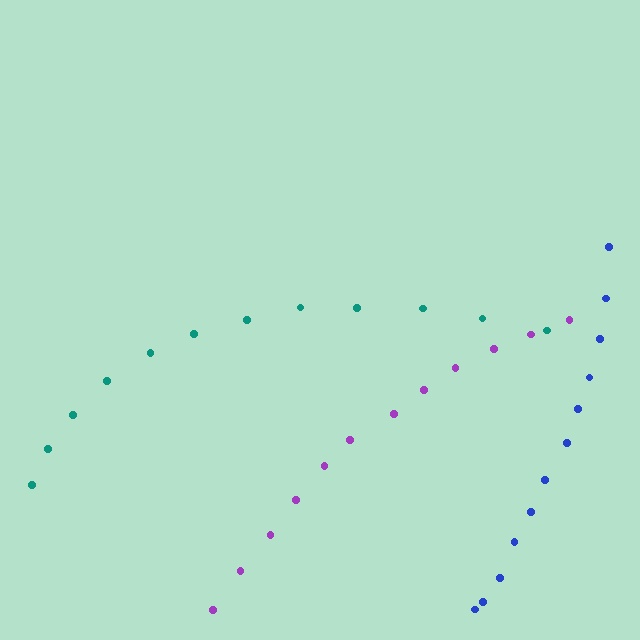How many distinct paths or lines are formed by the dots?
There are 3 distinct paths.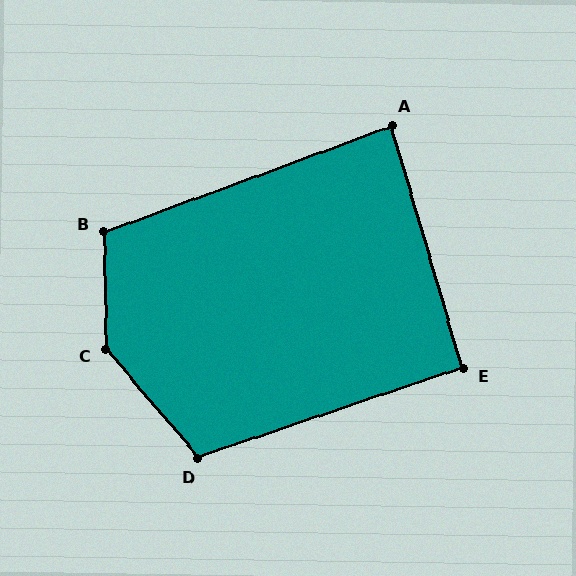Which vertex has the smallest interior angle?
A, at approximately 86 degrees.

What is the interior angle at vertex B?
Approximately 109 degrees (obtuse).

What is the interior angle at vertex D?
Approximately 112 degrees (obtuse).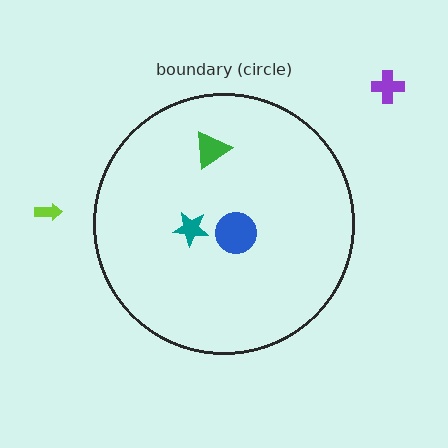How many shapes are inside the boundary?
3 inside, 2 outside.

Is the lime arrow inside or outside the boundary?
Outside.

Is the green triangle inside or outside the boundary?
Inside.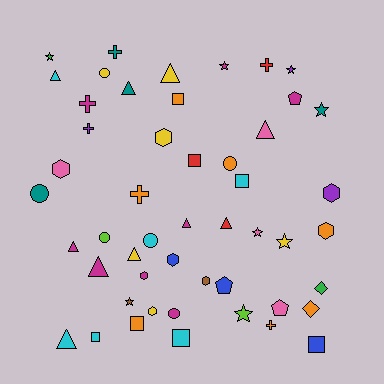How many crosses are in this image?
There are 6 crosses.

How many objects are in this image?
There are 50 objects.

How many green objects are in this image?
There are 2 green objects.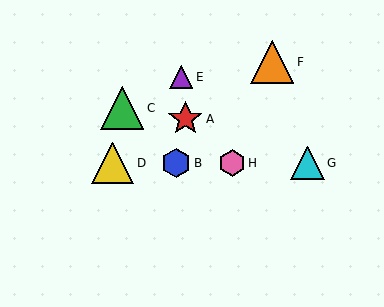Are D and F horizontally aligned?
No, D is at y≈163 and F is at y≈62.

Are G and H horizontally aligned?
Yes, both are at y≈163.